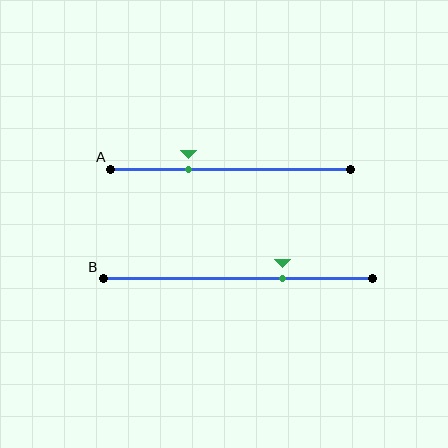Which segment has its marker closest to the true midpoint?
Segment B has its marker closest to the true midpoint.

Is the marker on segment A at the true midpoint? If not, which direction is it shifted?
No, the marker on segment A is shifted to the left by about 18% of the segment length.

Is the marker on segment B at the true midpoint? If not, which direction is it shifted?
No, the marker on segment B is shifted to the right by about 16% of the segment length.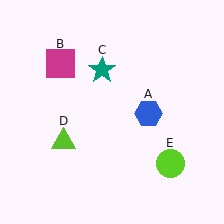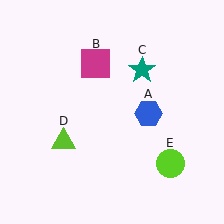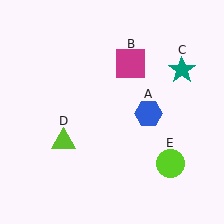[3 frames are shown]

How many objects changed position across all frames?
2 objects changed position: magenta square (object B), teal star (object C).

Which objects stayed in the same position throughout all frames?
Blue hexagon (object A) and lime triangle (object D) and lime circle (object E) remained stationary.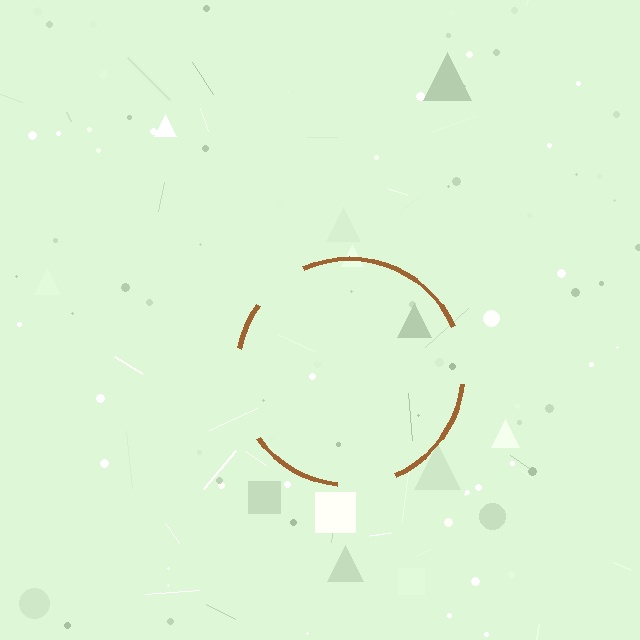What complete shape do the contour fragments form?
The contour fragments form a circle.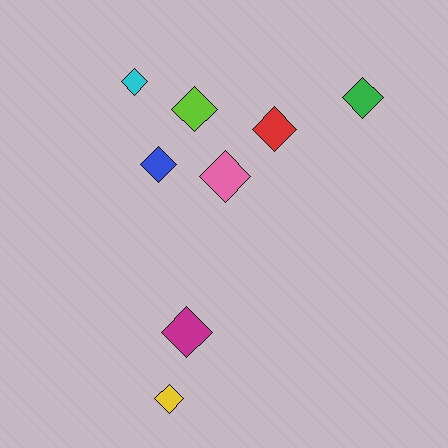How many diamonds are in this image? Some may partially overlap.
There are 8 diamonds.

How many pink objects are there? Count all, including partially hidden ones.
There is 1 pink object.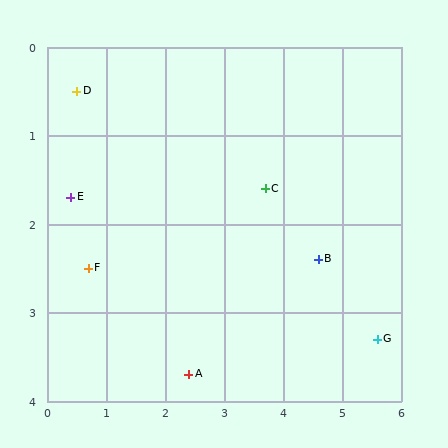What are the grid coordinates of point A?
Point A is at approximately (2.4, 3.7).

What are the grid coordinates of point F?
Point F is at approximately (0.7, 2.5).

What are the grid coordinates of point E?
Point E is at approximately (0.4, 1.7).